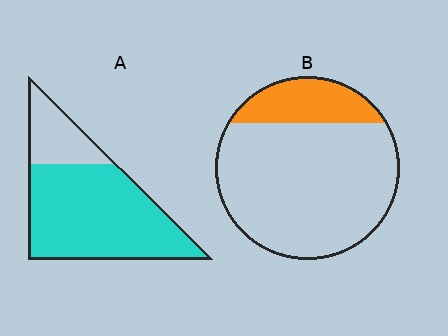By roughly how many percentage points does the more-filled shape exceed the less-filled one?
By roughly 55 percentage points (A over B).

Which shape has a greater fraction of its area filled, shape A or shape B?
Shape A.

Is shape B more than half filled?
No.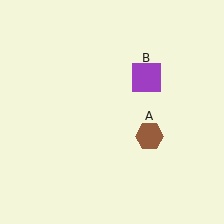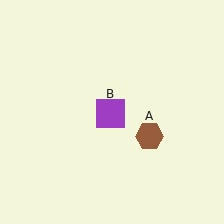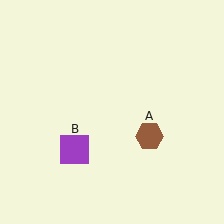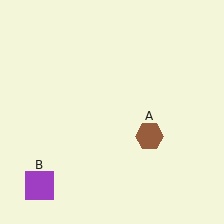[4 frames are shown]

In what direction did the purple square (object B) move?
The purple square (object B) moved down and to the left.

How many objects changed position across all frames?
1 object changed position: purple square (object B).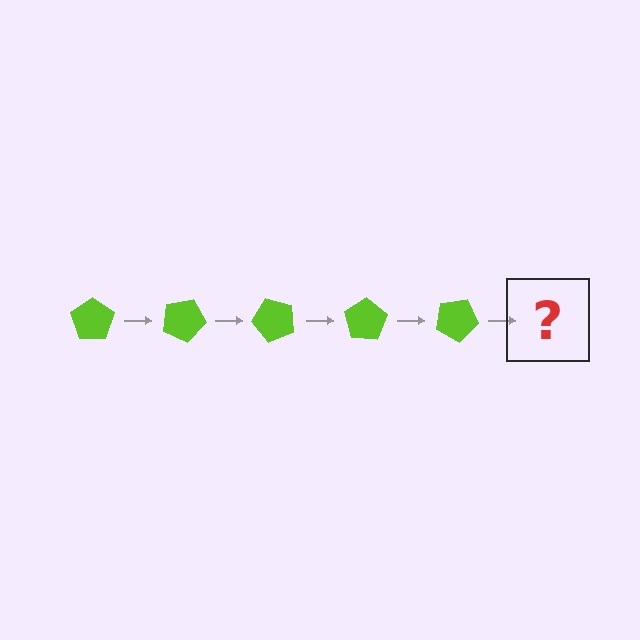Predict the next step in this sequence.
The next step is a lime pentagon rotated 125 degrees.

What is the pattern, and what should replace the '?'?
The pattern is that the pentagon rotates 25 degrees each step. The '?' should be a lime pentagon rotated 125 degrees.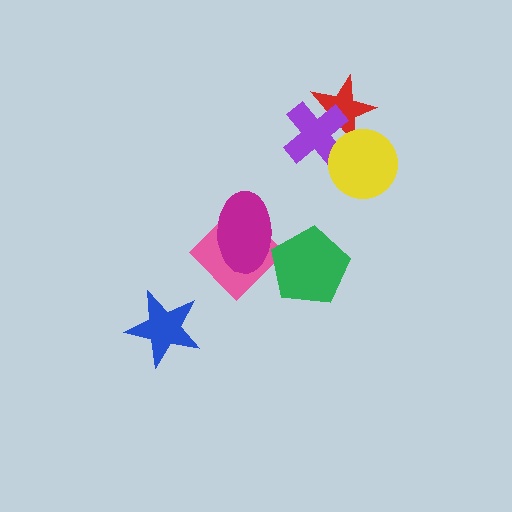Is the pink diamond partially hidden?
Yes, it is partially covered by another shape.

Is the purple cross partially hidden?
Yes, it is partially covered by another shape.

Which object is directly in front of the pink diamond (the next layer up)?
The magenta ellipse is directly in front of the pink diamond.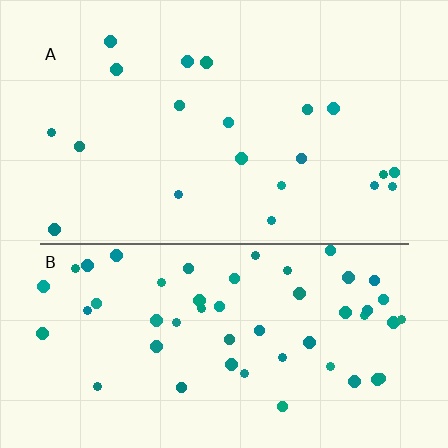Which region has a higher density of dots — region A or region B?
B (the bottom).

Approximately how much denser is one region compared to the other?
Approximately 2.5× — region B over region A.